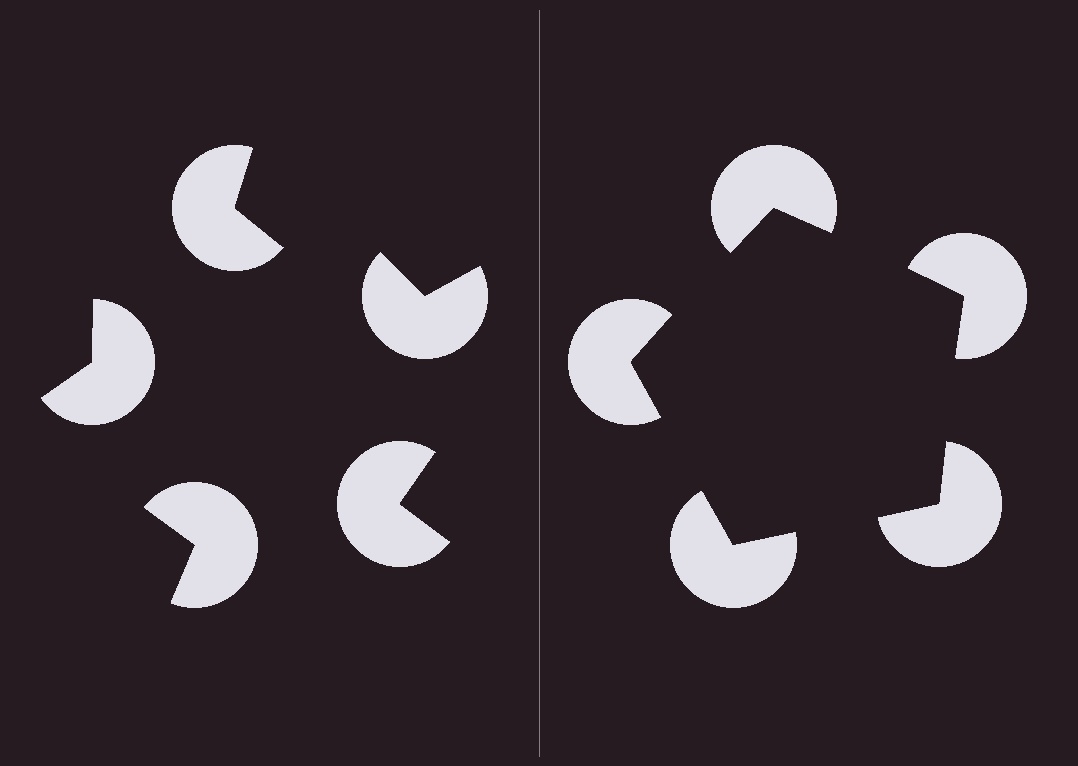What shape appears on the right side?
An illusory pentagon.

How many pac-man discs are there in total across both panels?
10 — 5 on each side.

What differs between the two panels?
The pac-man discs are positioned identically on both sides; only the wedge orientations differ. On the right they align to a pentagon; on the left they are misaligned.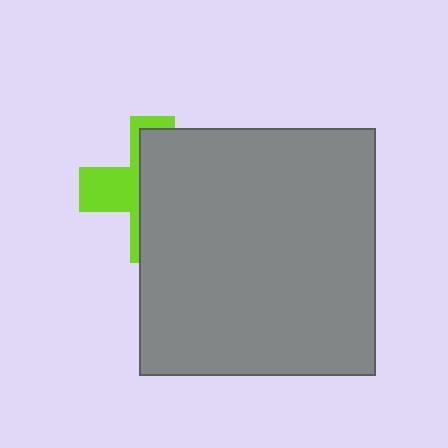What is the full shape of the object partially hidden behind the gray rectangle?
The partially hidden object is a lime cross.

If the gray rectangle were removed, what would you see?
You would see the complete lime cross.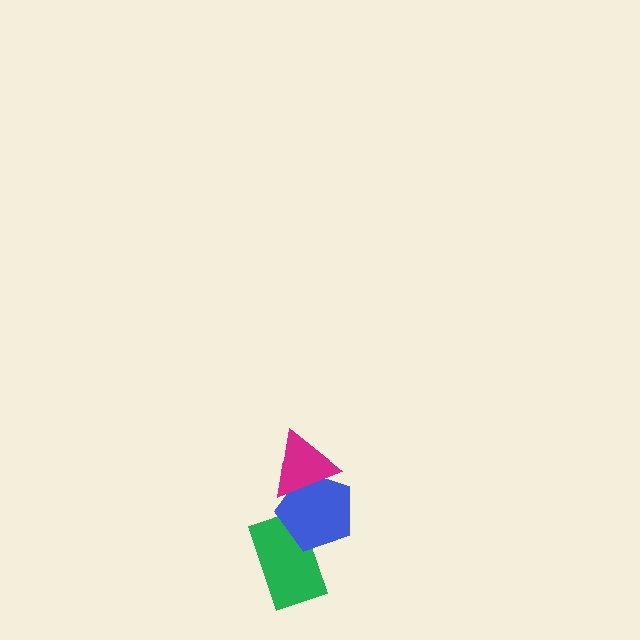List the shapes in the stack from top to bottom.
From top to bottom: the magenta triangle, the blue pentagon, the green rectangle.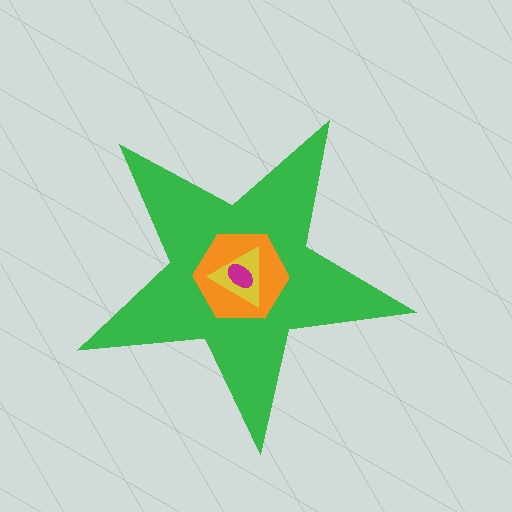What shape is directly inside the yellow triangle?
The magenta ellipse.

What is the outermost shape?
The green star.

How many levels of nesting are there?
4.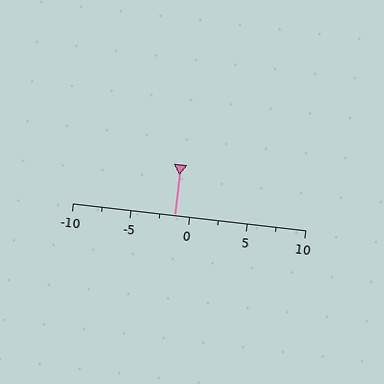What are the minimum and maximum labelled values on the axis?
The axis runs from -10 to 10.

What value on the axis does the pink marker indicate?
The marker indicates approximately -1.2.